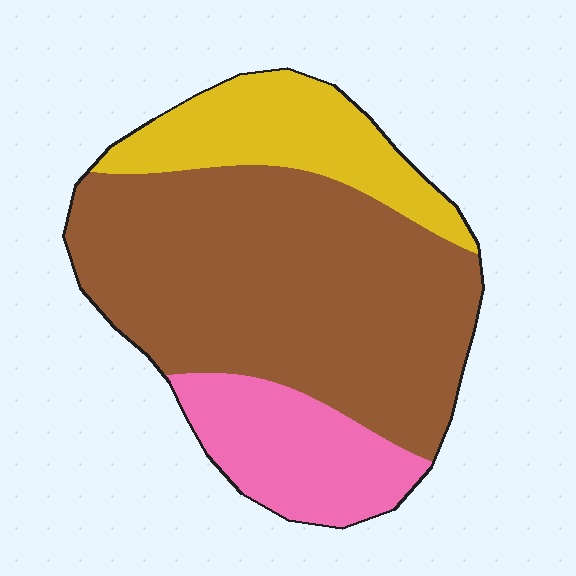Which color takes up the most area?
Brown, at roughly 60%.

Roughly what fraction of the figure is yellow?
Yellow covers around 20% of the figure.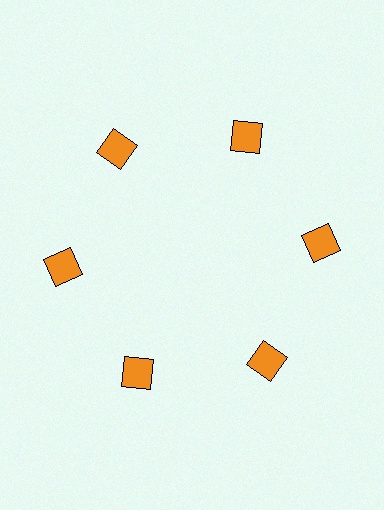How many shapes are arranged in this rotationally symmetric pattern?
There are 6 shapes, arranged in 6 groups of 1.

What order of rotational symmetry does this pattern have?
This pattern has 6-fold rotational symmetry.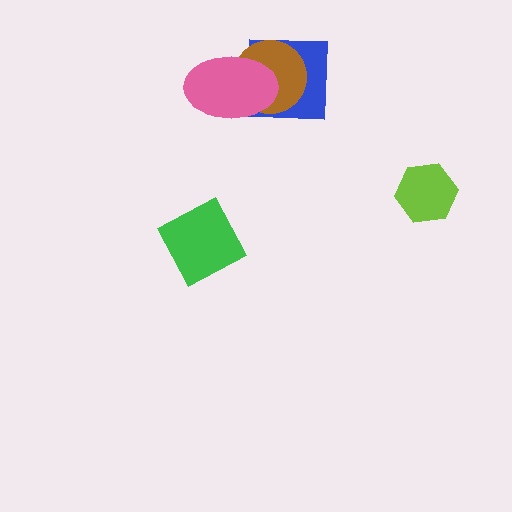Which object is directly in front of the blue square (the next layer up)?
The brown circle is directly in front of the blue square.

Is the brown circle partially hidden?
Yes, it is partially covered by another shape.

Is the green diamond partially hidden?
No, no other shape covers it.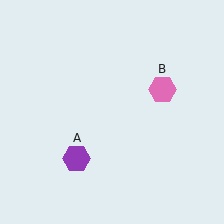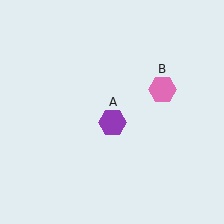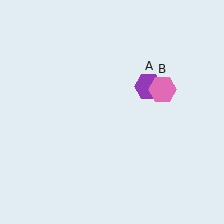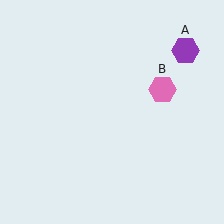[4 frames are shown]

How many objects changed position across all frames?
1 object changed position: purple hexagon (object A).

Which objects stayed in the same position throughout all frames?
Pink hexagon (object B) remained stationary.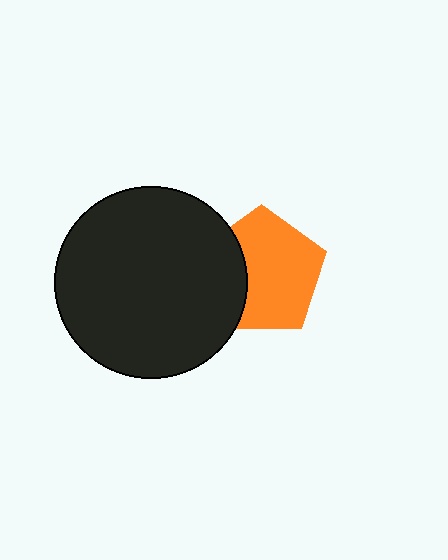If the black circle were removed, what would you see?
You would see the complete orange pentagon.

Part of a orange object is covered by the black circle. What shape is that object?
It is a pentagon.